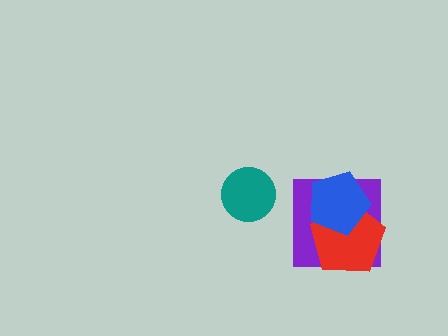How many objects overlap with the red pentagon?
2 objects overlap with the red pentagon.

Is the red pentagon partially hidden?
Yes, it is partially covered by another shape.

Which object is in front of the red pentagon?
The blue pentagon is in front of the red pentagon.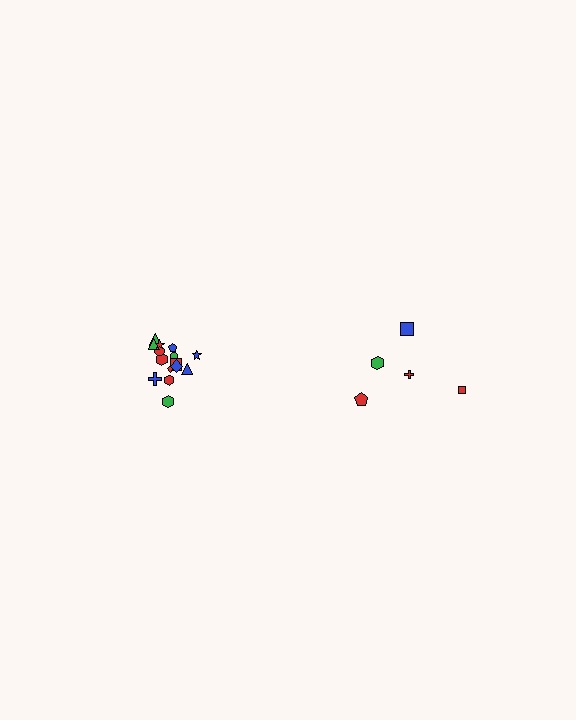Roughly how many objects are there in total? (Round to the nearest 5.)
Roughly 20 objects in total.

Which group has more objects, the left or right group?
The left group.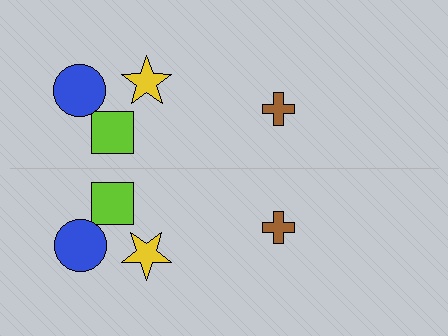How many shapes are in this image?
There are 8 shapes in this image.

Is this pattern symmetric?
Yes, this pattern has bilateral (reflection) symmetry.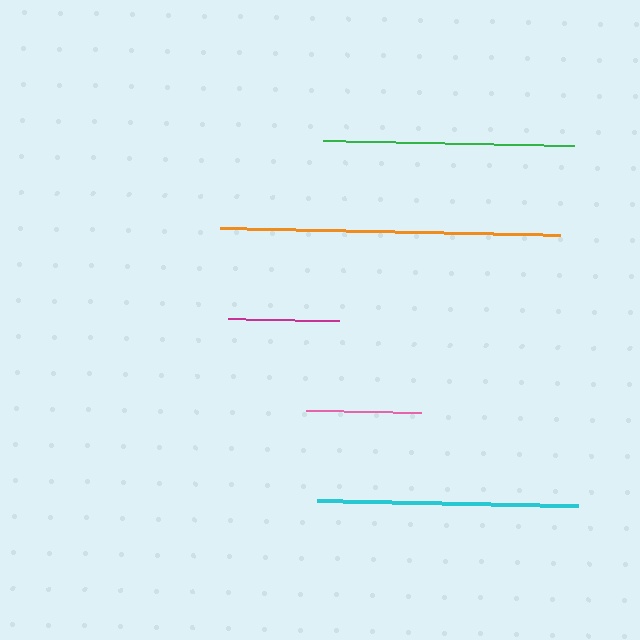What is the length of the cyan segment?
The cyan segment is approximately 261 pixels long.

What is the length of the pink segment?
The pink segment is approximately 115 pixels long.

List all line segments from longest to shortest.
From longest to shortest: orange, cyan, green, pink, magenta.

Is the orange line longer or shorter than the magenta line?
The orange line is longer than the magenta line.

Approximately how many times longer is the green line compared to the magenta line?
The green line is approximately 2.3 times the length of the magenta line.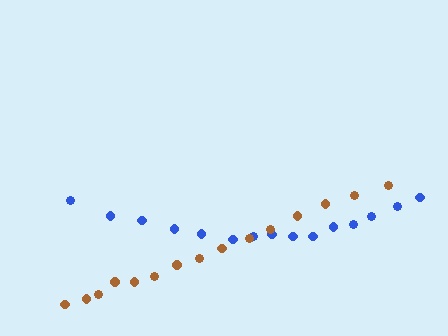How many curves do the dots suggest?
There are 2 distinct paths.